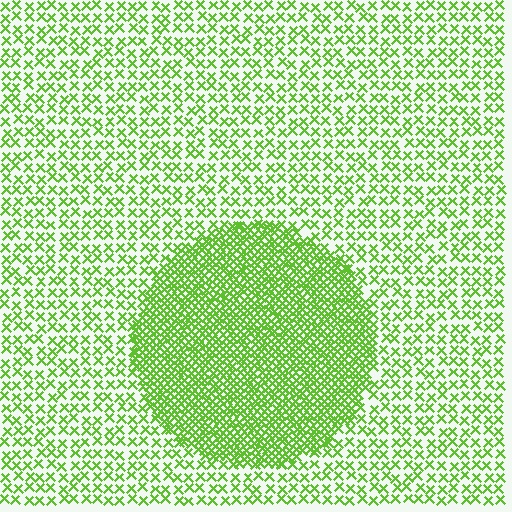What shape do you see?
I see a circle.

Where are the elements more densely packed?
The elements are more densely packed inside the circle boundary.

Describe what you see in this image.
The image contains small lime elements arranged at two different densities. A circle-shaped region is visible where the elements are more densely packed than the surrounding area.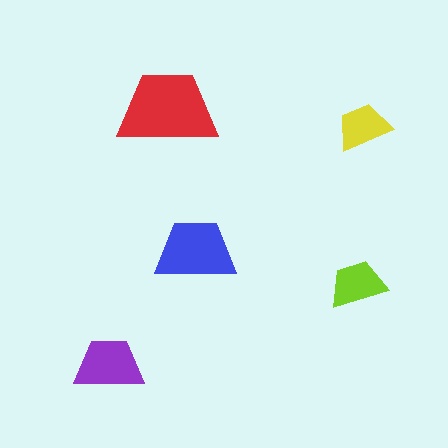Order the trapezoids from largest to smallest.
the red one, the blue one, the purple one, the lime one, the yellow one.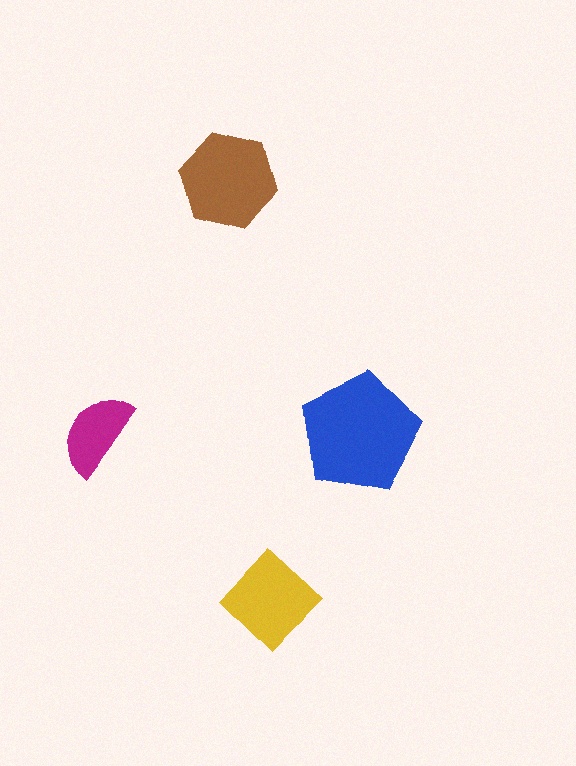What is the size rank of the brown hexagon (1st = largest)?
2nd.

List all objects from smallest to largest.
The magenta semicircle, the yellow diamond, the brown hexagon, the blue pentagon.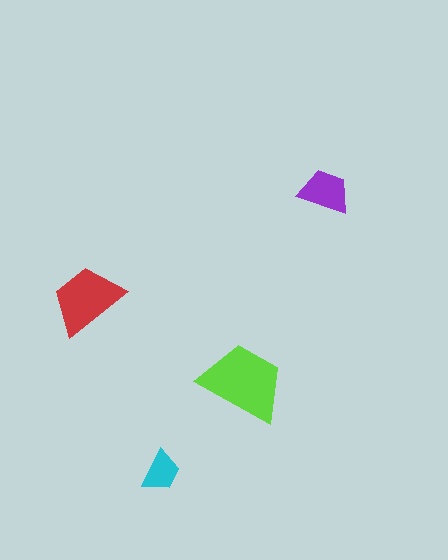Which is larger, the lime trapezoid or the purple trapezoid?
The lime one.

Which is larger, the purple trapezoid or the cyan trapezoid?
The purple one.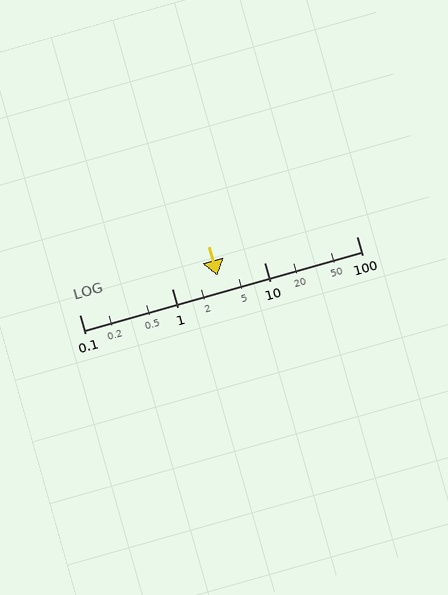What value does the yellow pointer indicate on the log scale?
The pointer indicates approximately 3.1.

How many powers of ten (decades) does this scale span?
The scale spans 3 decades, from 0.1 to 100.